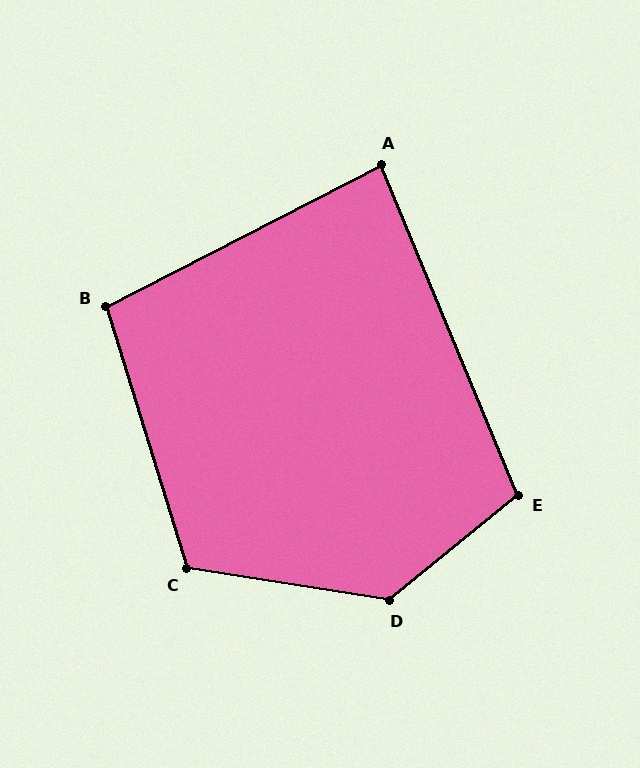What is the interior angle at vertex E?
Approximately 107 degrees (obtuse).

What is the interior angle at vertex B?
Approximately 100 degrees (obtuse).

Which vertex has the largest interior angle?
D, at approximately 132 degrees.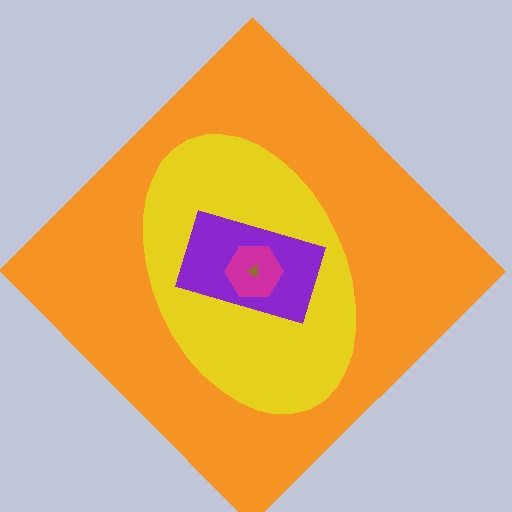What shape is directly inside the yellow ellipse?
The purple rectangle.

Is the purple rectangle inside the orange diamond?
Yes.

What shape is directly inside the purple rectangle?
The magenta hexagon.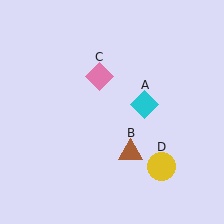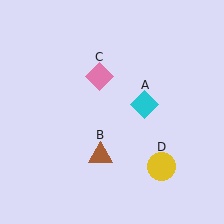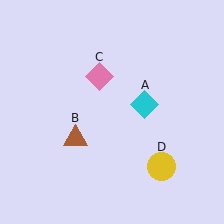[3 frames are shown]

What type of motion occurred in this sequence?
The brown triangle (object B) rotated clockwise around the center of the scene.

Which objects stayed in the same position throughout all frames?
Cyan diamond (object A) and pink diamond (object C) and yellow circle (object D) remained stationary.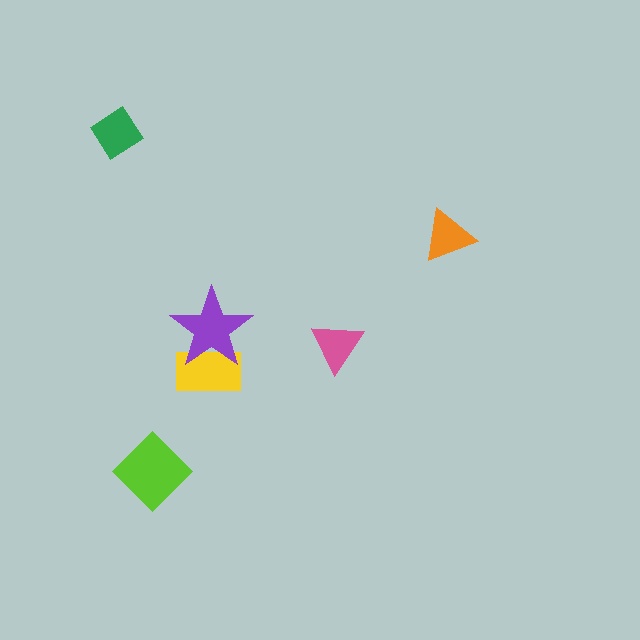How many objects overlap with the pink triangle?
0 objects overlap with the pink triangle.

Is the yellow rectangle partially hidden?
Yes, it is partially covered by another shape.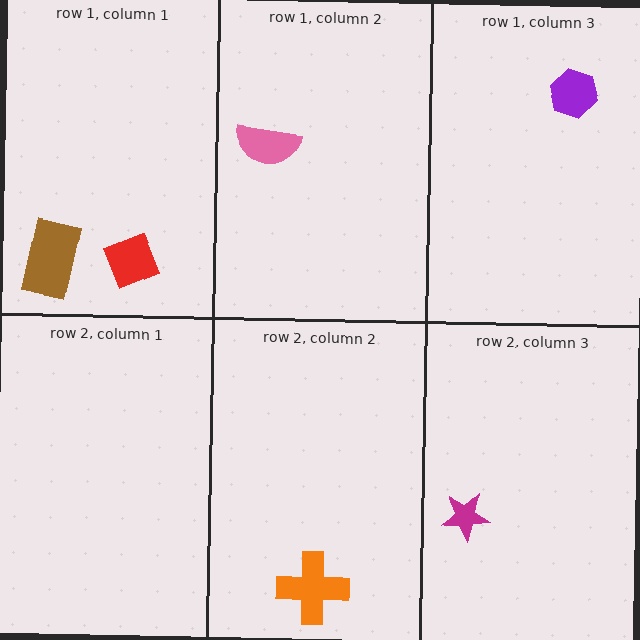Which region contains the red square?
The row 1, column 1 region.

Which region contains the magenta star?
The row 2, column 3 region.